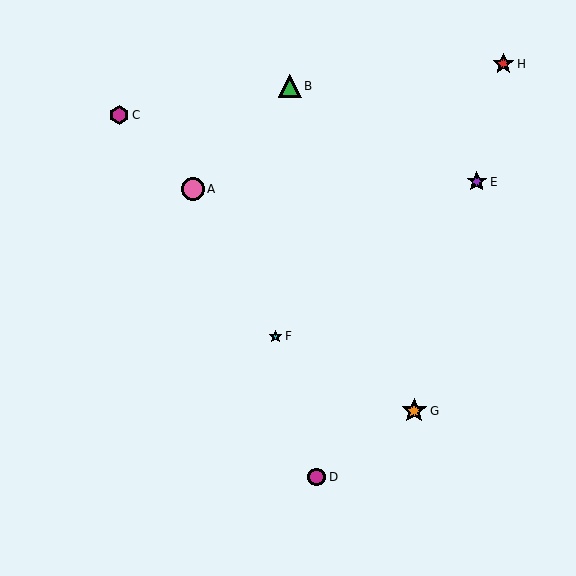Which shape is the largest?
The orange star (labeled G) is the largest.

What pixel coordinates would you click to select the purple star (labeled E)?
Click at (477, 182) to select the purple star E.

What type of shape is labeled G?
Shape G is an orange star.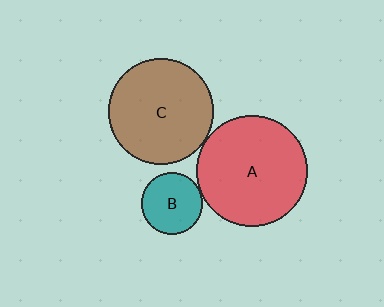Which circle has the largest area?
Circle A (red).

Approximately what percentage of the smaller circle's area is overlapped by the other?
Approximately 5%.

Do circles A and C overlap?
Yes.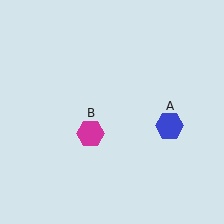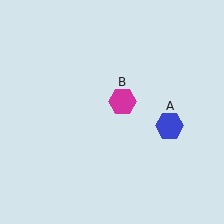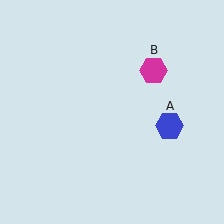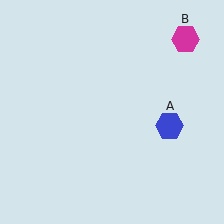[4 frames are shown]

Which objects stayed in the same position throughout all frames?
Blue hexagon (object A) remained stationary.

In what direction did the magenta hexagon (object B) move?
The magenta hexagon (object B) moved up and to the right.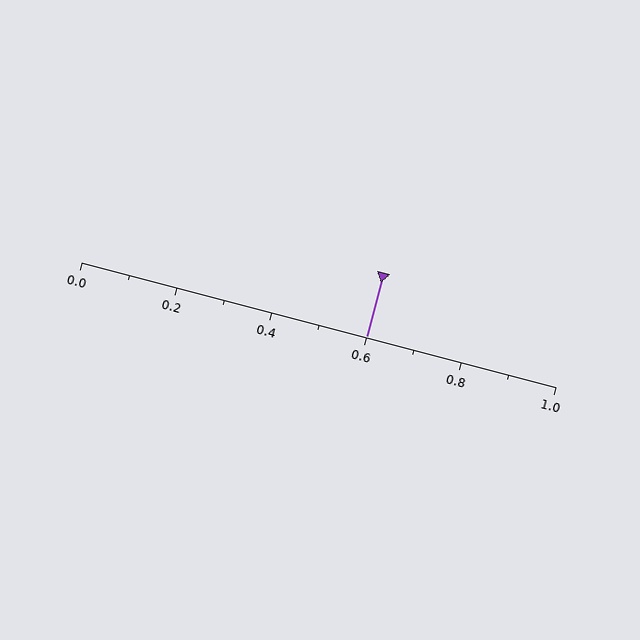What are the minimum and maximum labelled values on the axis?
The axis runs from 0.0 to 1.0.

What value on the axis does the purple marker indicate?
The marker indicates approximately 0.6.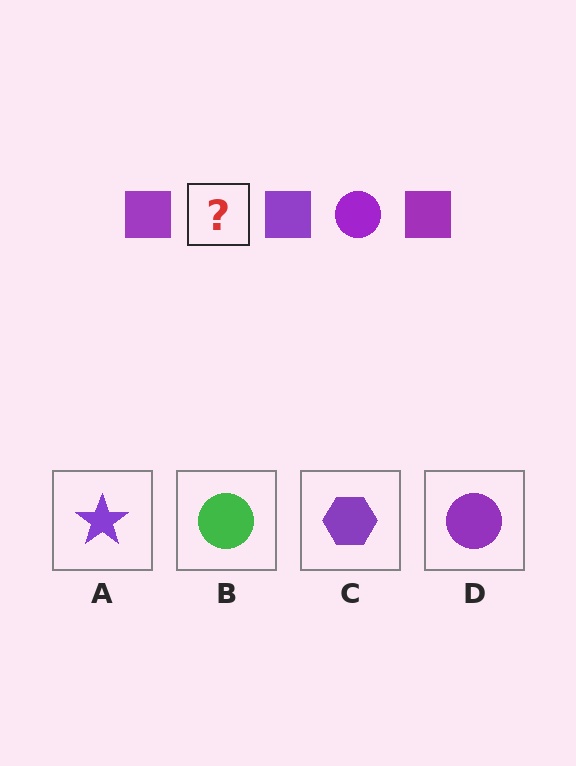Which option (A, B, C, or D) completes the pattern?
D.